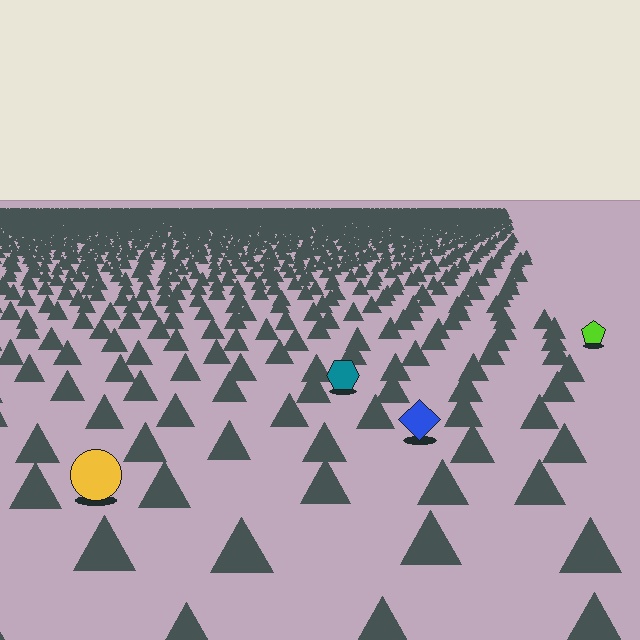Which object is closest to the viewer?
The yellow circle is closest. The texture marks near it are larger and more spread out.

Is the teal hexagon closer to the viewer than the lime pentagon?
Yes. The teal hexagon is closer — you can tell from the texture gradient: the ground texture is coarser near it.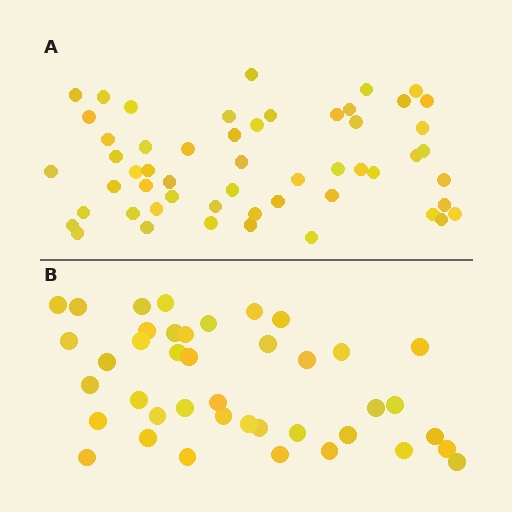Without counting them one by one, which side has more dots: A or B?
Region A (the top region) has more dots.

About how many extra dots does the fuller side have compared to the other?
Region A has approximately 15 more dots than region B.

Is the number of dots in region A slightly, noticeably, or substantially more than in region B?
Region A has noticeably more, but not dramatically so. The ratio is roughly 1.3 to 1.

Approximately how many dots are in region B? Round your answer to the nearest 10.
About 40 dots. (The exact count is 41, which rounds to 40.)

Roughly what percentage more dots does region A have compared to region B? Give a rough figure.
About 30% more.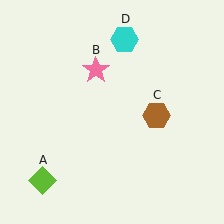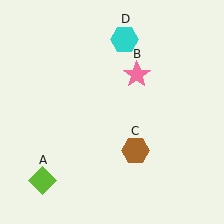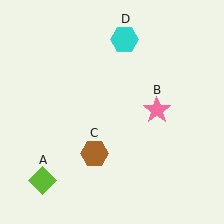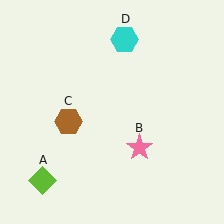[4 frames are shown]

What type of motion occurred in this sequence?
The pink star (object B), brown hexagon (object C) rotated clockwise around the center of the scene.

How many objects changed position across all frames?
2 objects changed position: pink star (object B), brown hexagon (object C).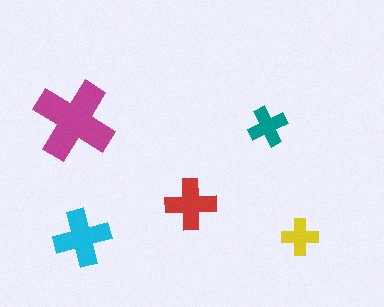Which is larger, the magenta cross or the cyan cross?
The magenta one.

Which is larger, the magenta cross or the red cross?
The magenta one.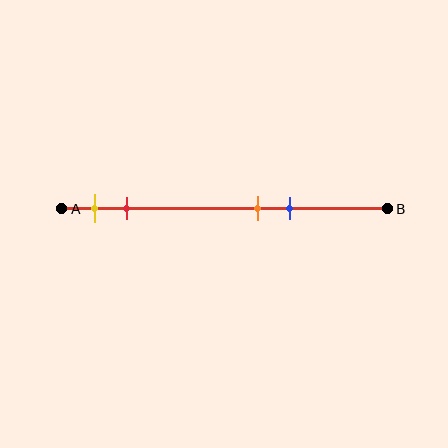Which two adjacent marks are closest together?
The orange and blue marks are the closest adjacent pair.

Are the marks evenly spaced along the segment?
No, the marks are not evenly spaced.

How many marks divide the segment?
There are 4 marks dividing the segment.